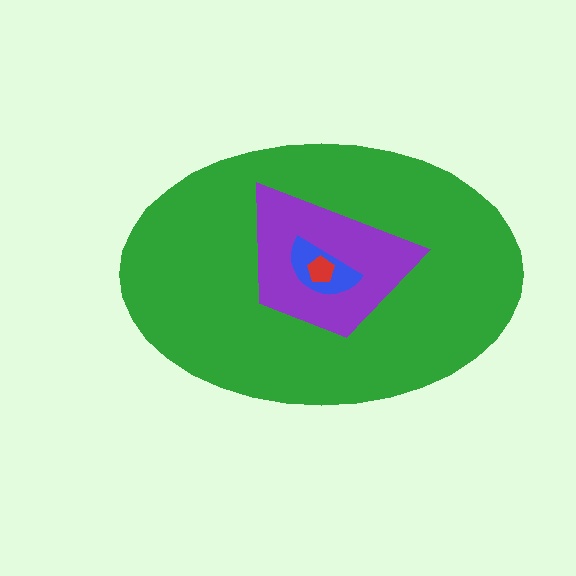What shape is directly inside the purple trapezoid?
The blue semicircle.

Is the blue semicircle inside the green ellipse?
Yes.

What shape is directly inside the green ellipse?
The purple trapezoid.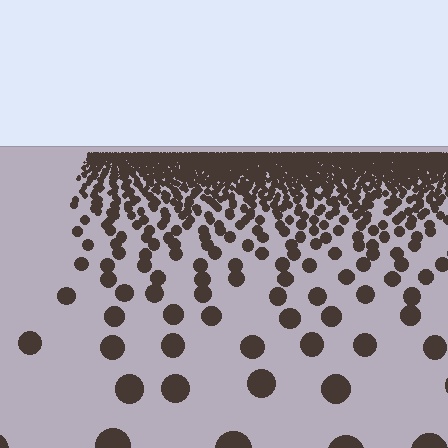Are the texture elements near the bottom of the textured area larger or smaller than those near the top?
Larger. Near the bottom, elements are closer to the viewer and appear at a bigger on-screen size.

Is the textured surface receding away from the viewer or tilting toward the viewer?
The surface is receding away from the viewer. Texture elements get smaller and denser toward the top.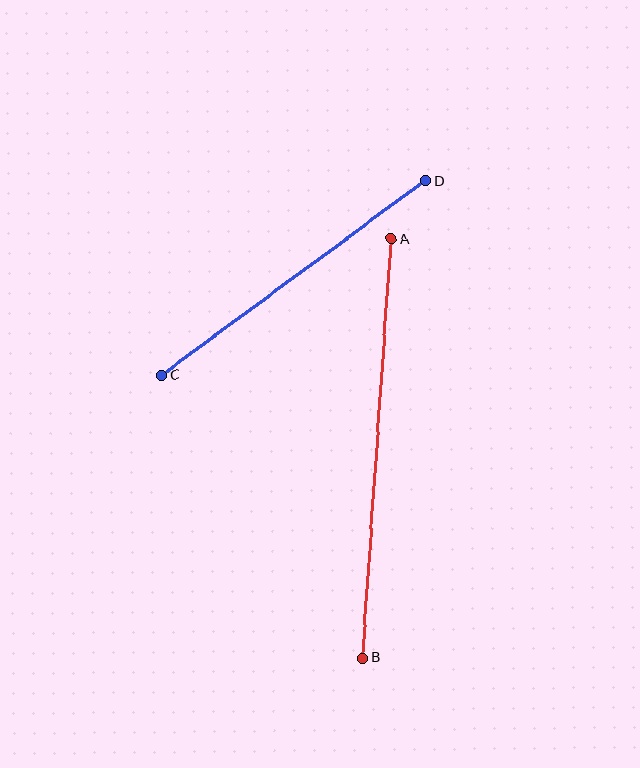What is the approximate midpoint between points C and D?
The midpoint is at approximately (294, 278) pixels.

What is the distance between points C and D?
The distance is approximately 328 pixels.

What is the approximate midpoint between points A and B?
The midpoint is at approximately (377, 448) pixels.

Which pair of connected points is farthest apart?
Points A and B are farthest apart.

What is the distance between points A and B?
The distance is approximately 420 pixels.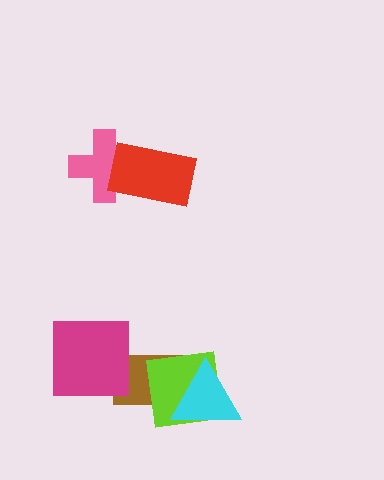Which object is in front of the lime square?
The cyan triangle is in front of the lime square.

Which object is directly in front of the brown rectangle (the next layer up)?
The lime square is directly in front of the brown rectangle.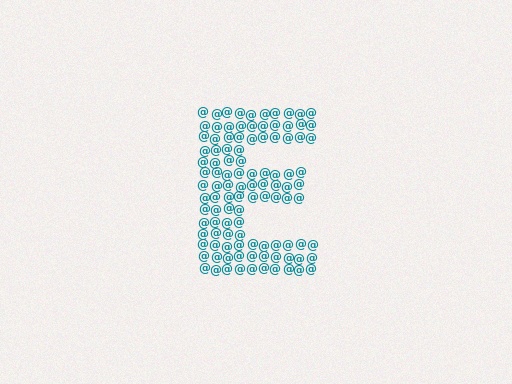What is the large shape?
The large shape is the letter E.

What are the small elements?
The small elements are at signs.